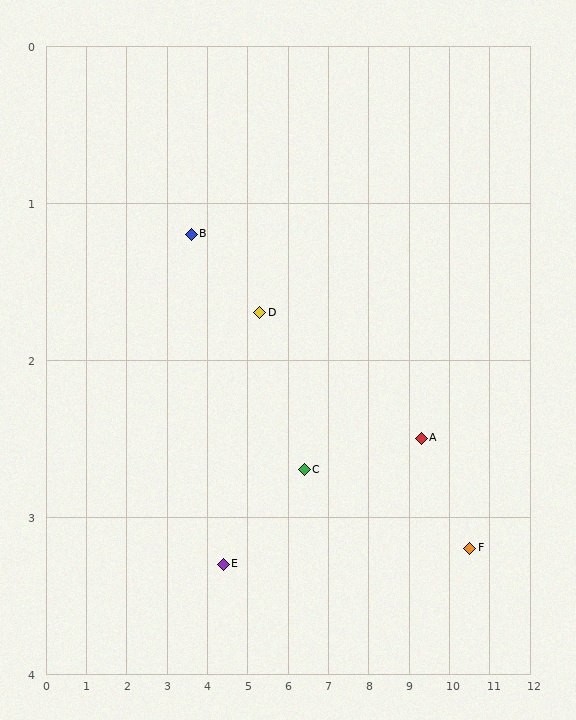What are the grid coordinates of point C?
Point C is at approximately (6.4, 2.7).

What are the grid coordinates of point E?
Point E is at approximately (4.4, 3.3).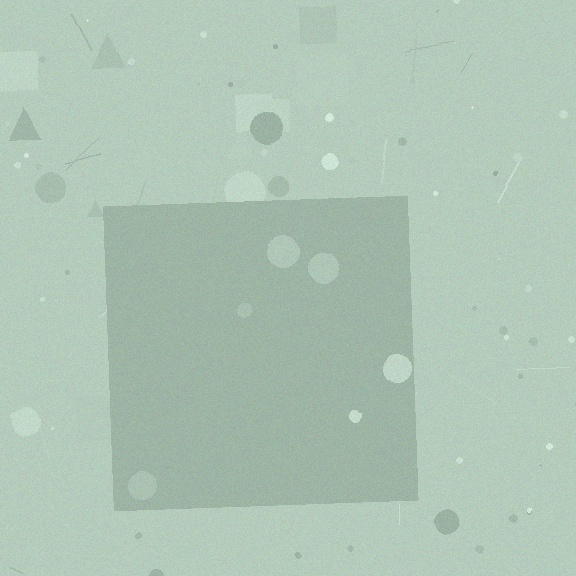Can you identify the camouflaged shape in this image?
The camouflaged shape is a square.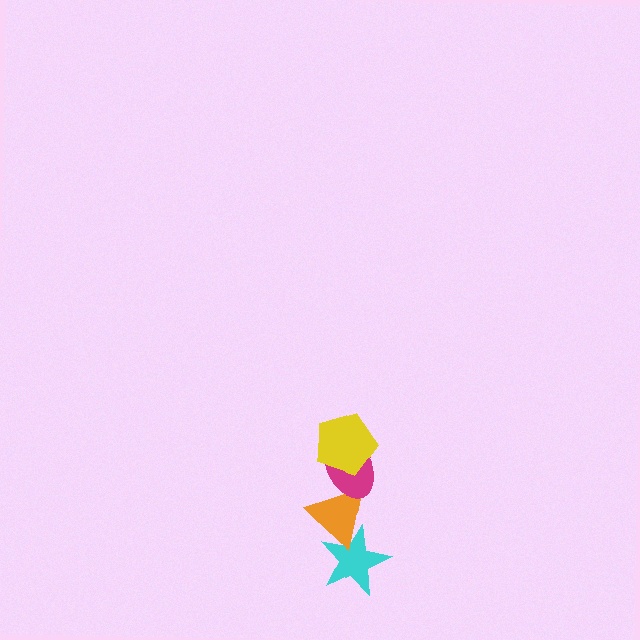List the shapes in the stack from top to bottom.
From top to bottom: the yellow pentagon, the magenta ellipse, the orange triangle, the cyan star.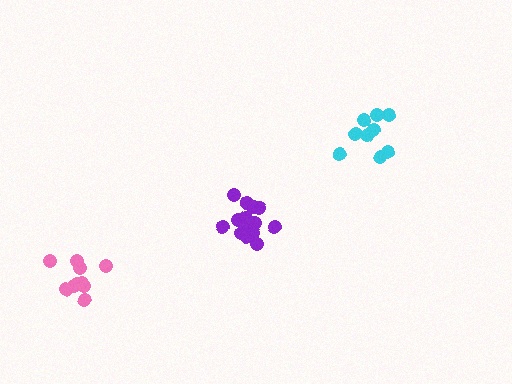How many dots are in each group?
Group 1: 14 dots, Group 2: 10 dots, Group 3: 9 dots (33 total).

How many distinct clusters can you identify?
There are 3 distinct clusters.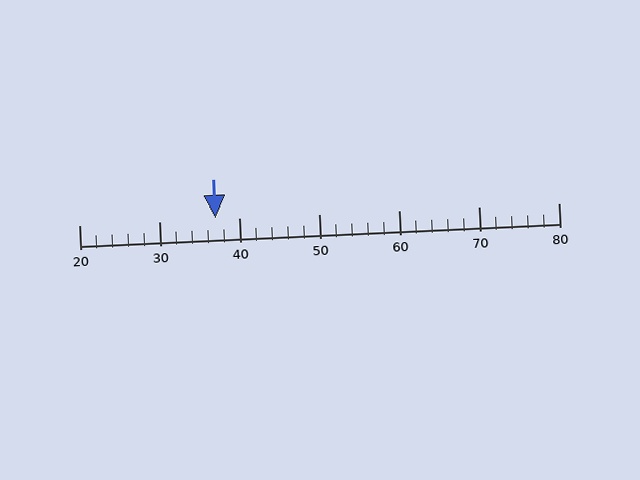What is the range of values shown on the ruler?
The ruler shows values from 20 to 80.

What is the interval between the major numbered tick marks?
The major tick marks are spaced 10 units apart.